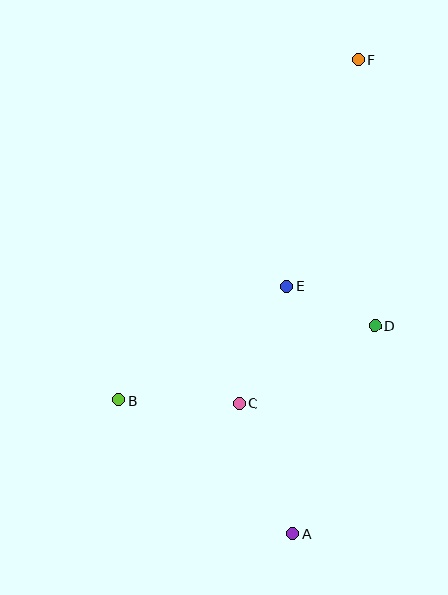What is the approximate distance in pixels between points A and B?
The distance between A and B is approximately 219 pixels.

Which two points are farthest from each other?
Points A and F are farthest from each other.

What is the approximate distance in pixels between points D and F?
The distance between D and F is approximately 267 pixels.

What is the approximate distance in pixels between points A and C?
The distance between A and C is approximately 141 pixels.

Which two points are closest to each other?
Points D and E are closest to each other.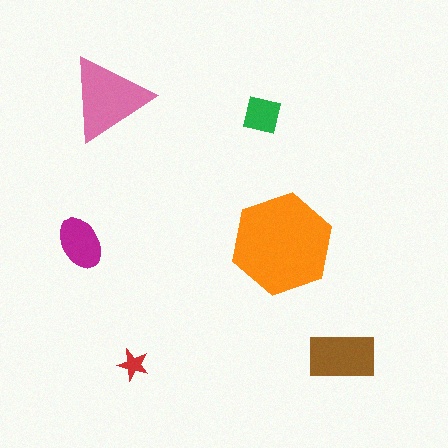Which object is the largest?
The orange hexagon.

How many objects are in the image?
There are 6 objects in the image.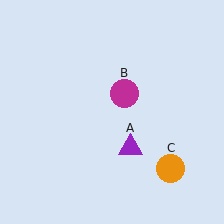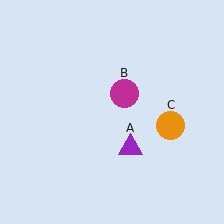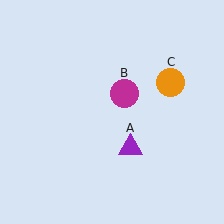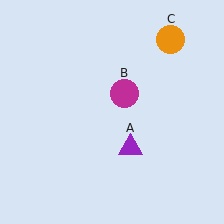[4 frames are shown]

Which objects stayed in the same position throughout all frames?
Purple triangle (object A) and magenta circle (object B) remained stationary.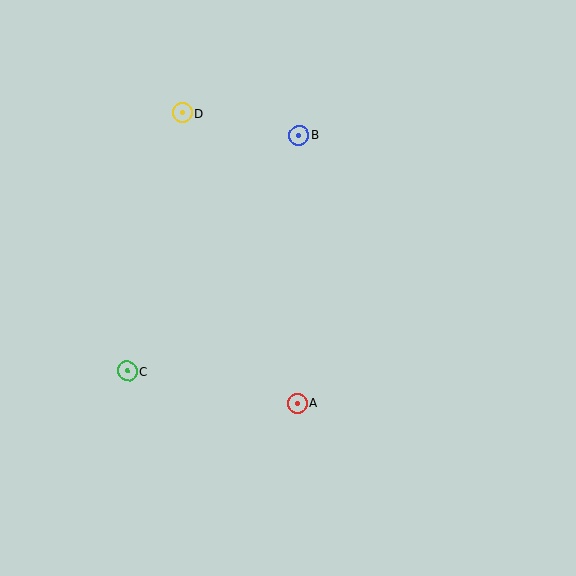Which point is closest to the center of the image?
Point A at (297, 403) is closest to the center.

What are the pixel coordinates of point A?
Point A is at (297, 403).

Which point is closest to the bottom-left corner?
Point C is closest to the bottom-left corner.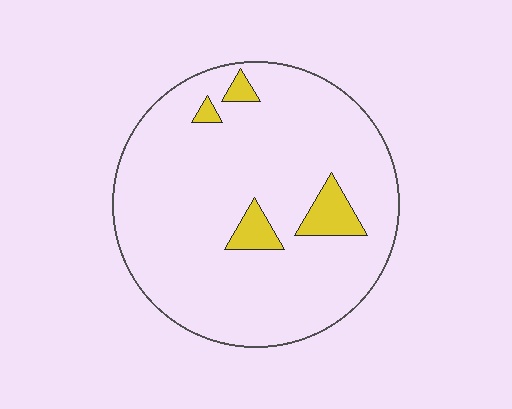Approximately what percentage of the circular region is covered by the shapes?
Approximately 10%.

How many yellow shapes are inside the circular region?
4.